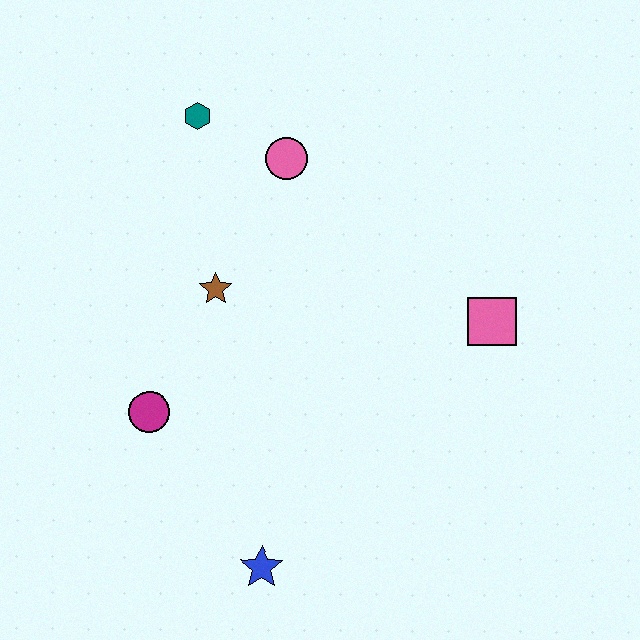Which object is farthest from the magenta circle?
The pink square is farthest from the magenta circle.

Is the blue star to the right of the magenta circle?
Yes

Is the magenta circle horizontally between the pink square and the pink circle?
No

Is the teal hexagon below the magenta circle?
No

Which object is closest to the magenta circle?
The brown star is closest to the magenta circle.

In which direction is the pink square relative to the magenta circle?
The pink square is to the right of the magenta circle.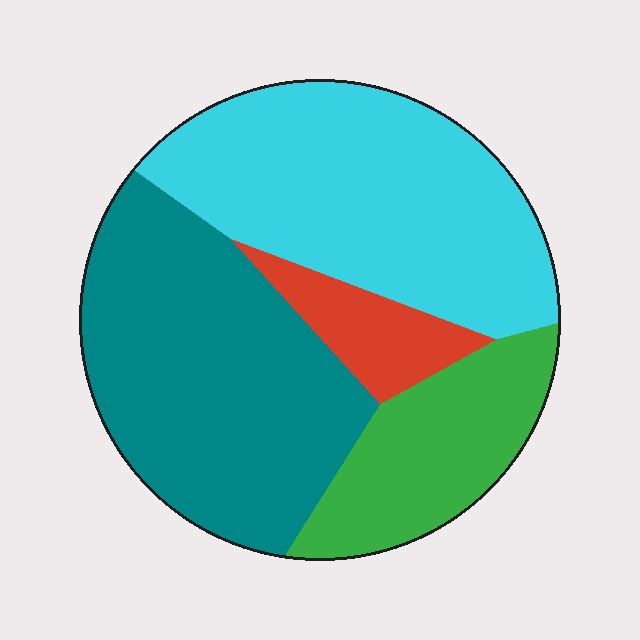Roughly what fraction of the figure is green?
Green covers roughly 20% of the figure.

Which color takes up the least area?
Red, at roughly 10%.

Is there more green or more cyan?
Cyan.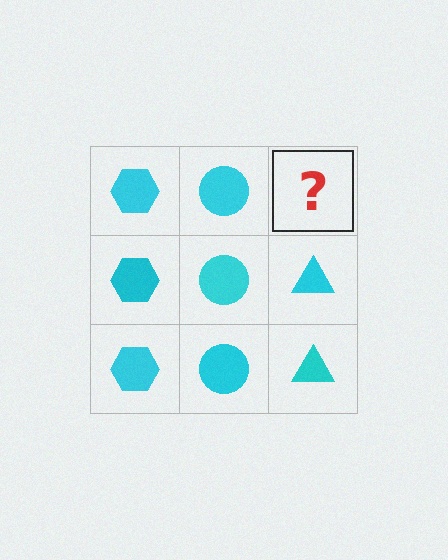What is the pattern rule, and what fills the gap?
The rule is that each column has a consistent shape. The gap should be filled with a cyan triangle.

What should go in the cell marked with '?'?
The missing cell should contain a cyan triangle.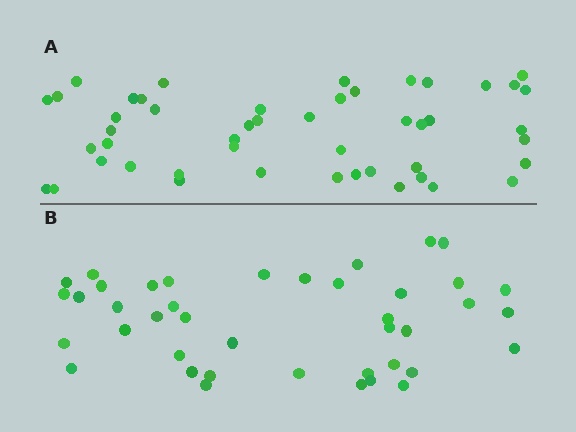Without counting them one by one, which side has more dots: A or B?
Region A (the top region) has more dots.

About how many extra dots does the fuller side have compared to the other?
Region A has roughly 8 or so more dots than region B.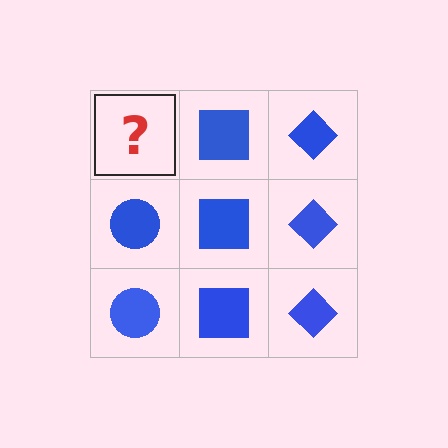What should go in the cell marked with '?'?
The missing cell should contain a blue circle.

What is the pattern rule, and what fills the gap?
The rule is that each column has a consistent shape. The gap should be filled with a blue circle.